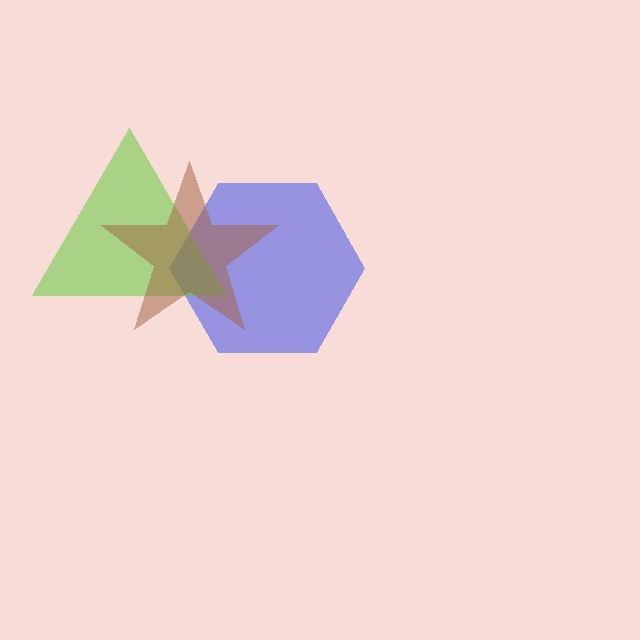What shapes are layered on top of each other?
The layered shapes are: a blue hexagon, a lime triangle, a brown star.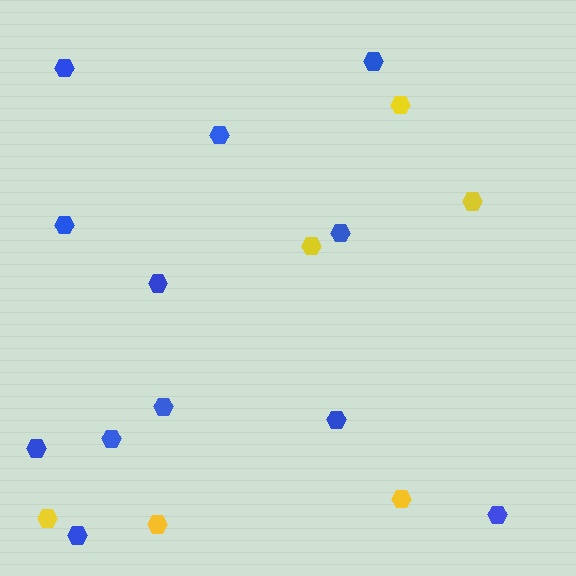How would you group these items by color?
There are 2 groups: one group of blue hexagons (12) and one group of yellow hexagons (6).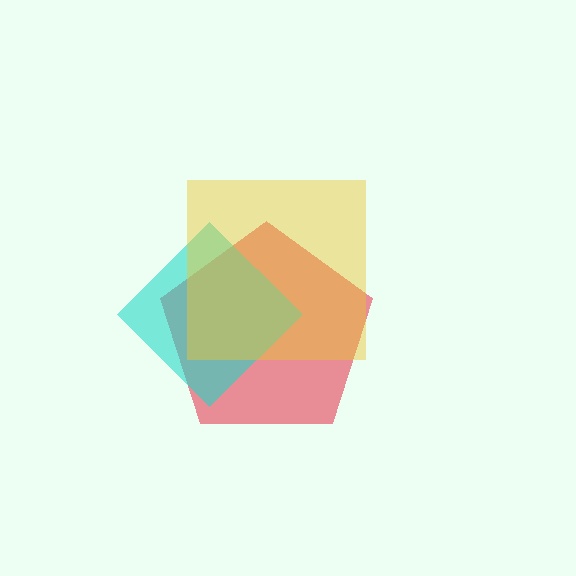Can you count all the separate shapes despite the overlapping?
Yes, there are 3 separate shapes.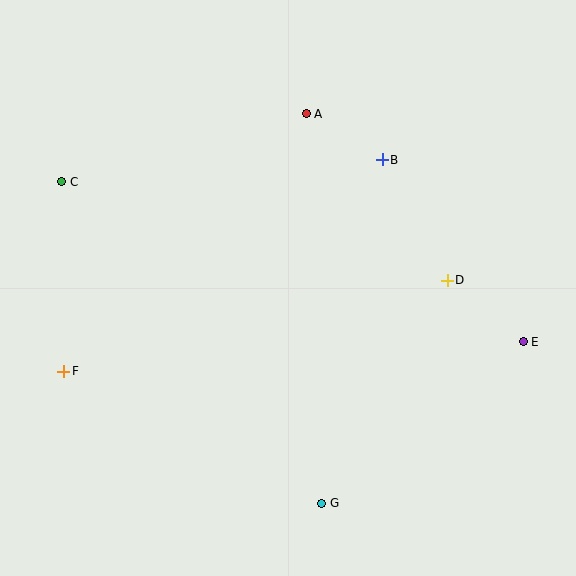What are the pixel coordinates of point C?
Point C is at (62, 182).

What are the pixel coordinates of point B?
Point B is at (382, 160).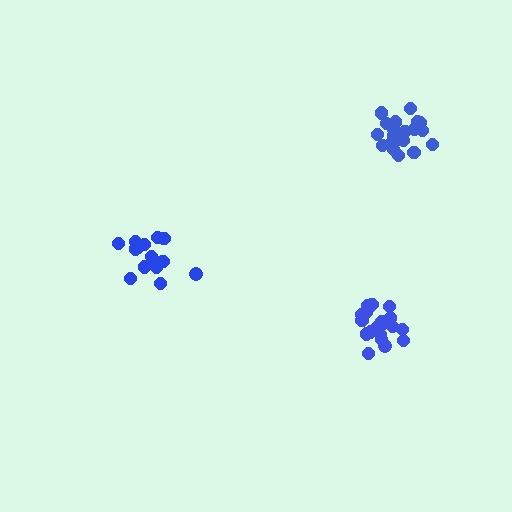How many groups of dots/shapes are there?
There are 3 groups.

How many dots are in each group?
Group 1: 20 dots, Group 2: 15 dots, Group 3: 20 dots (55 total).